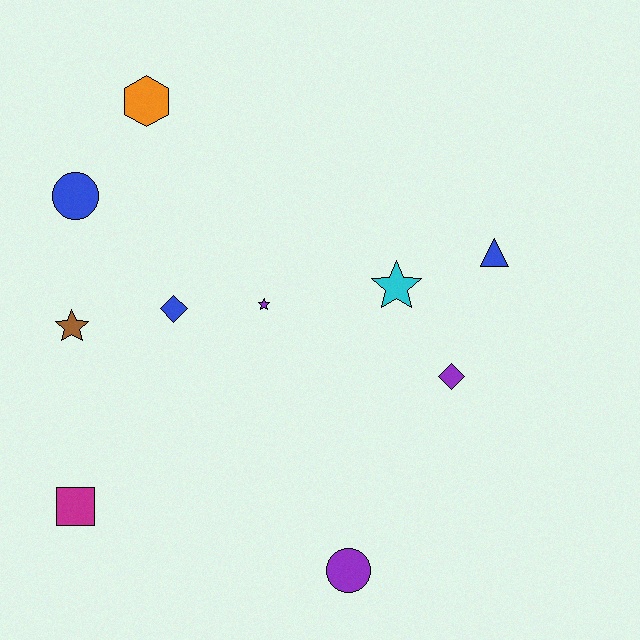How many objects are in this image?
There are 10 objects.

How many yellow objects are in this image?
There are no yellow objects.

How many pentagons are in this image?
There are no pentagons.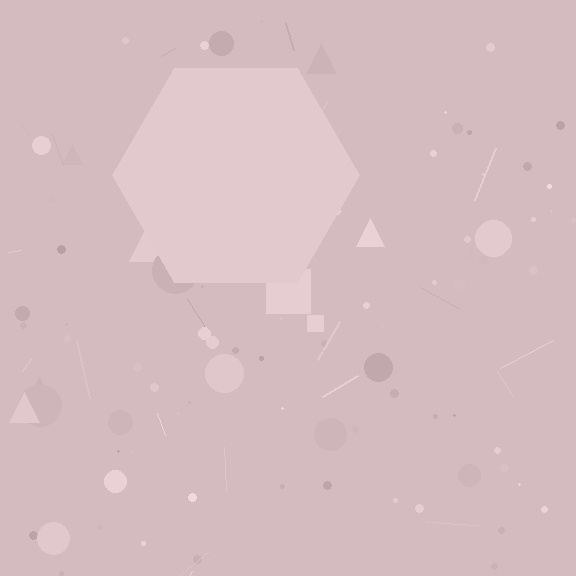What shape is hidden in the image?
A hexagon is hidden in the image.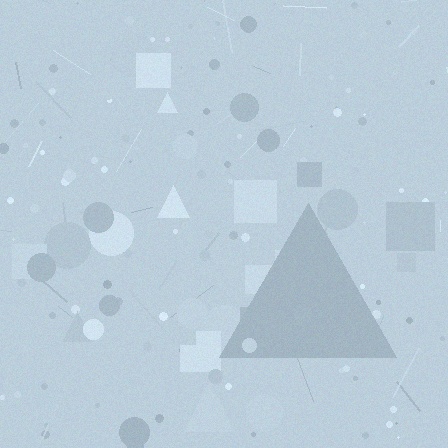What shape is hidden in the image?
A triangle is hidden in the image.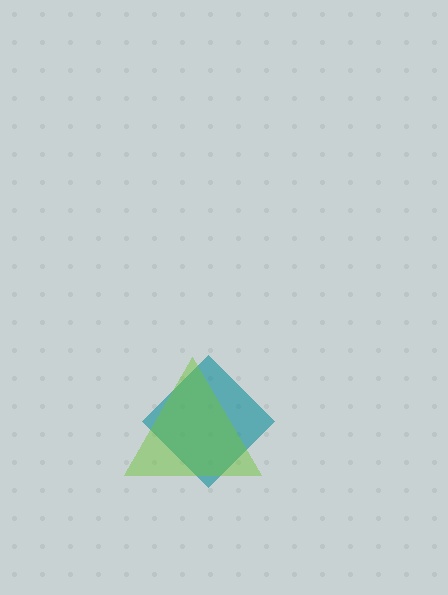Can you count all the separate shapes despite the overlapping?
Yes, there are 2 separate shapes.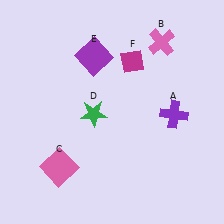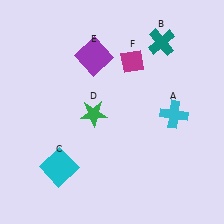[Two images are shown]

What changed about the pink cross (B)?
In Image 1, B is pink. In Image 2, it changed to teal.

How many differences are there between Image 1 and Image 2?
There are 3 differences between the two images.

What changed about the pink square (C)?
In Image 1, C is pink. In Image 2, it changed to cyan.